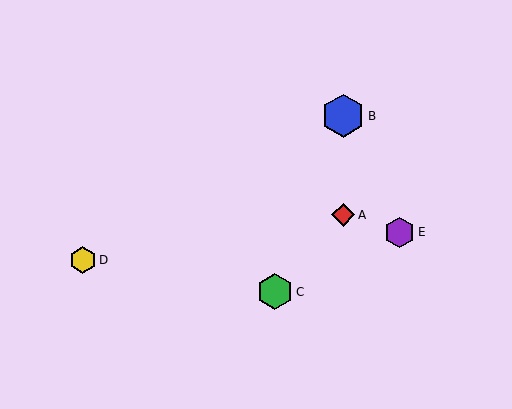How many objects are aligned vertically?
2 objects (A, B) are aligned vertically.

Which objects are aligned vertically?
Objects A, B are aligned vertically.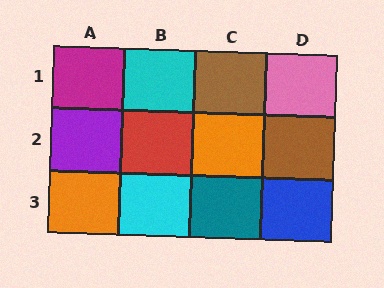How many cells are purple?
1 cell is purple.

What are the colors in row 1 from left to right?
Magenta, cyan, brown, pink.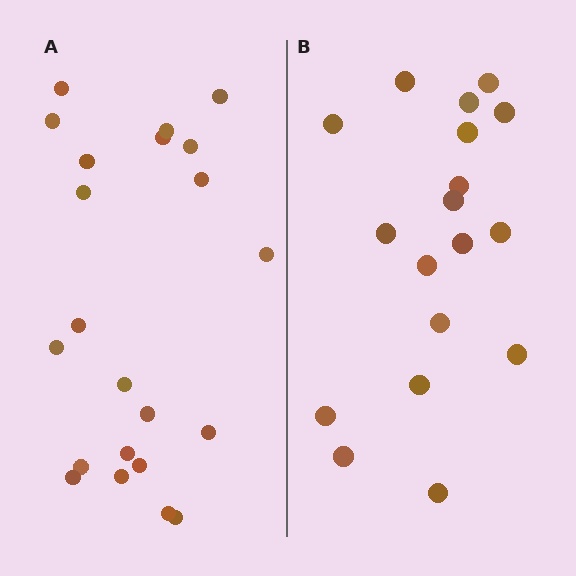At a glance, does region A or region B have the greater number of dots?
Region A (the left region) has more dots.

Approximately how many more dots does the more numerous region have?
Region A has about 4 more dots than region B.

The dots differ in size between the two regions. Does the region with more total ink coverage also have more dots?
No. Region B has more total ink coverage because its dots are larger, but region A actually contains more individual dots. Total area can be misleading — the number of items is what matters here.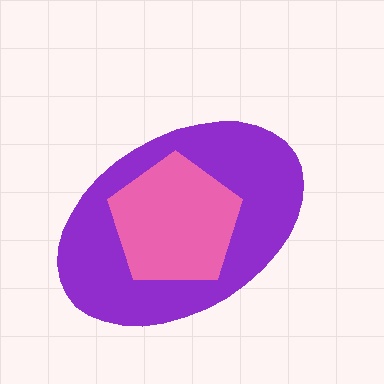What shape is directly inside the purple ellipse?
The pink pentagon.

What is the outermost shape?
The purple ellipse.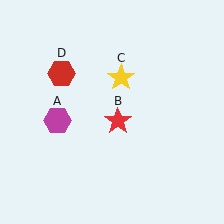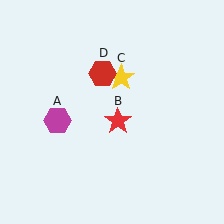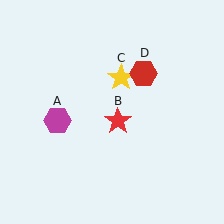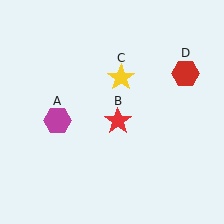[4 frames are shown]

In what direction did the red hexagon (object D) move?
The red hexagon (object D) moved right.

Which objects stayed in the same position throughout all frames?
Magenta hexagon (object A) and red star (object B) and yellow star (object C) remained stationary.